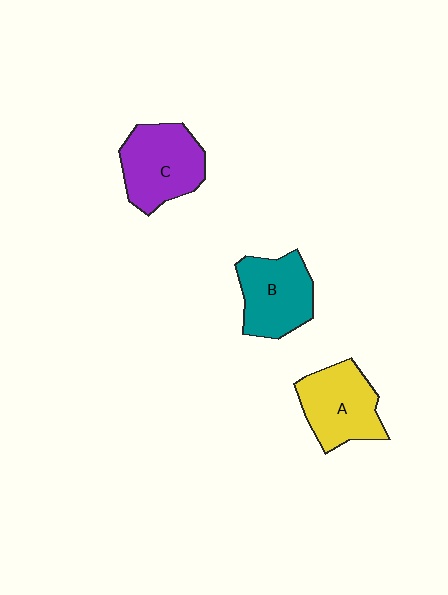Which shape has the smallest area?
Shape B (teal).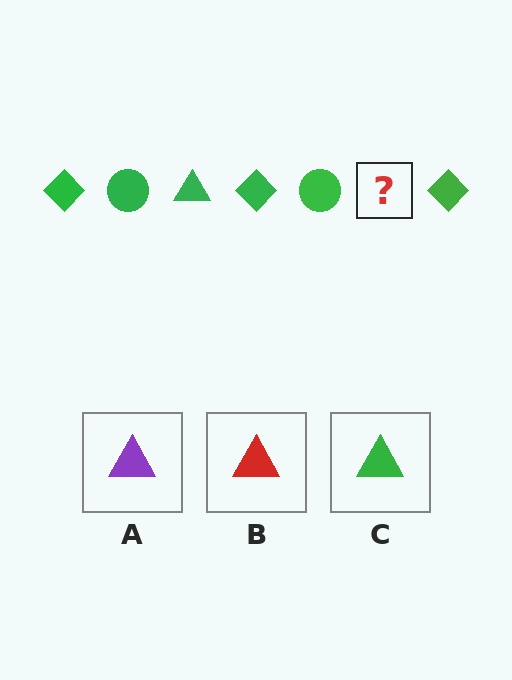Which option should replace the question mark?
Option C.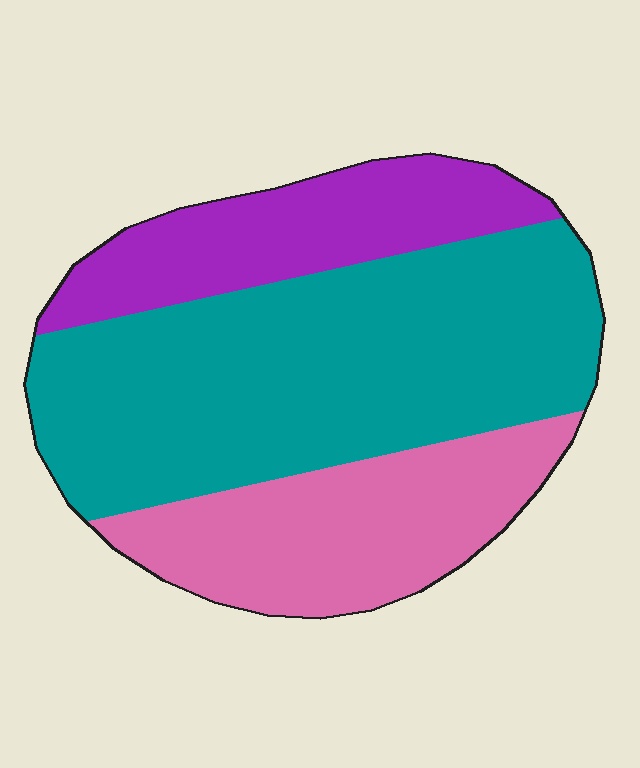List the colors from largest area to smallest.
From largest to smallest: teal, pink, purple.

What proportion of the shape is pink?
Pink takes up about one quarter (1/4) of the shape.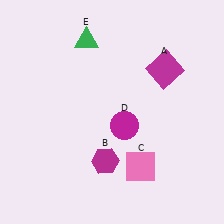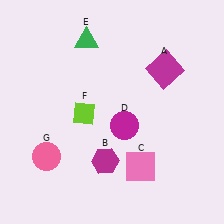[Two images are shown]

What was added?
A lime diamond (F), a pink circle (G) were added in Image 2.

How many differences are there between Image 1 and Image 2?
There are 2 differences between the two images.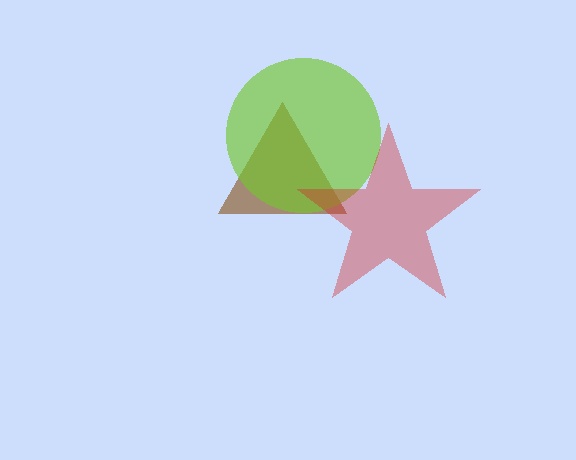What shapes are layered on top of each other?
The layered shapes are: a brown triangle, a lime circle, a red star.